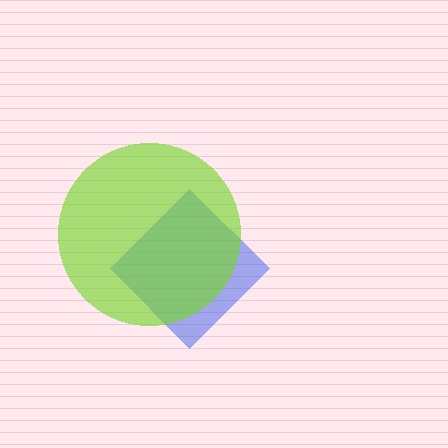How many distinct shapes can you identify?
There are 2 distinct shapes: a blue diamond, a lime circle.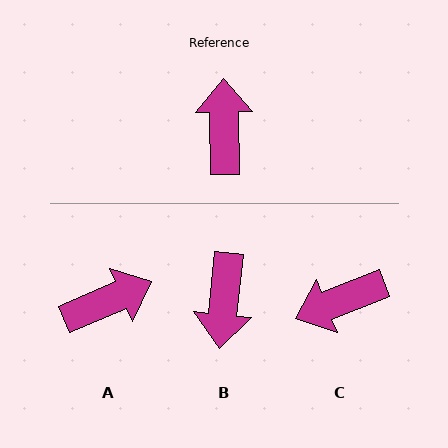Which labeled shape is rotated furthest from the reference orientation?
B, about 173 degrees away.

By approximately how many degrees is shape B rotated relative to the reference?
Approximately 173 degrees counter-clockwise.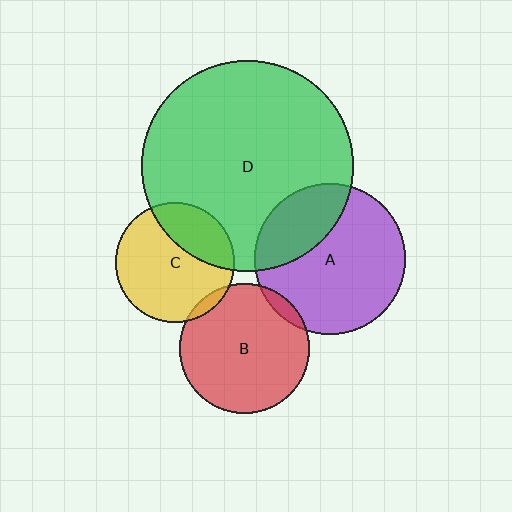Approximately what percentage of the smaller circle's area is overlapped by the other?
Approximately 30%.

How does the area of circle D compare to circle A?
Approximately 1.9 times.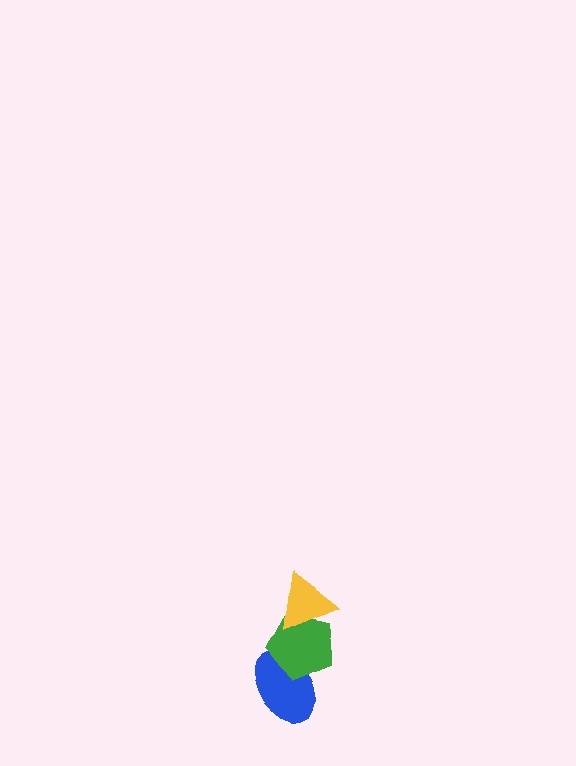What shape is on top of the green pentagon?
The yellow triangle is on top of the green pentagon.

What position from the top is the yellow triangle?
The yellow triangle is 1st from the top.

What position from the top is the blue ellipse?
The blue ellipse is 3rd from the top.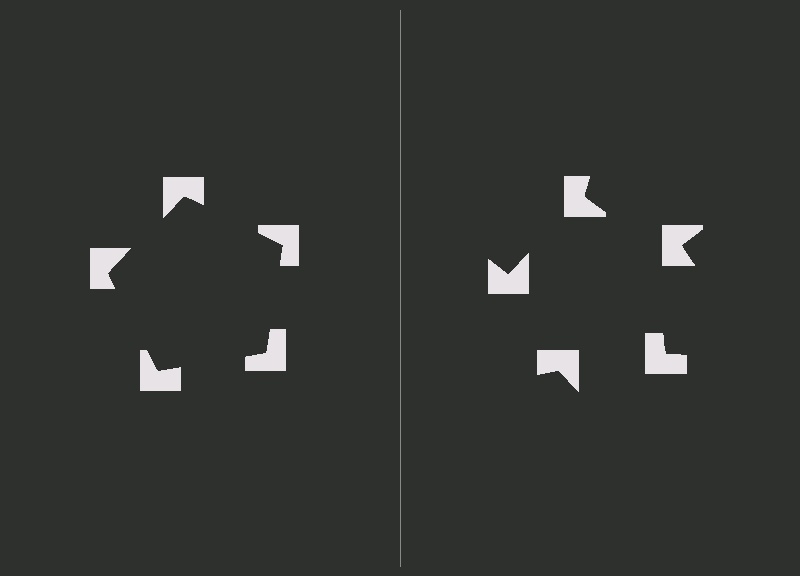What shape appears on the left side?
An illusory pentagon.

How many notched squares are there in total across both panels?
10 — 5 on each side.